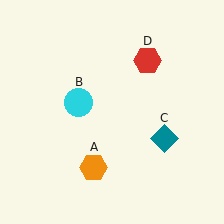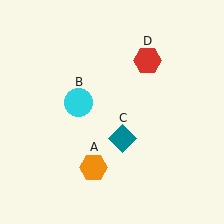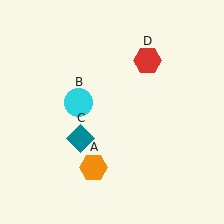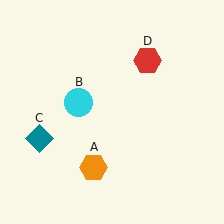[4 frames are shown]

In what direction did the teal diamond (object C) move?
The teal diamond (object C) moved left.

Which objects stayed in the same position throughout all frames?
Orange hexagon (object A) and cyan circle (object B) and red hexagon (object D) remained stationary.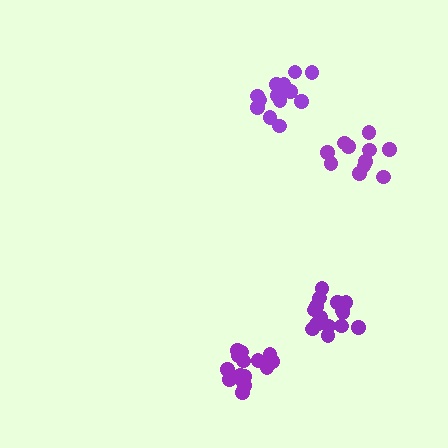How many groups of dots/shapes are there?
There are 4 groups.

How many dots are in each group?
Group 1: 15 dots, Group 2: 11 dots, Group 3: 16 dots, Group 4: 13 dots (55 total).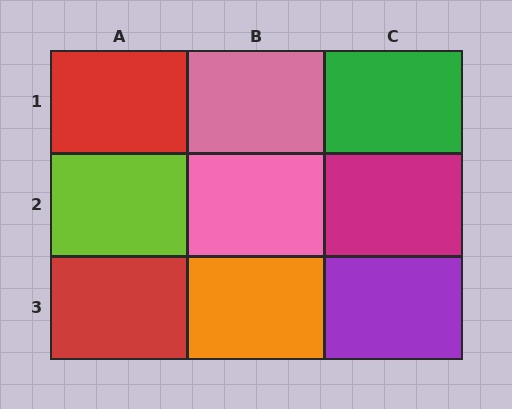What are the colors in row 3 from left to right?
Red, orange, purple.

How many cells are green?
1 cell is green.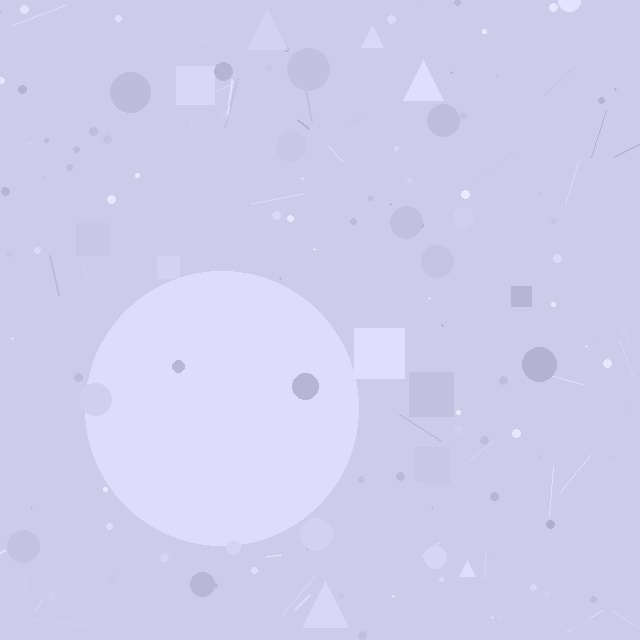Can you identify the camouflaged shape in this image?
The camouflaged shape is a circle.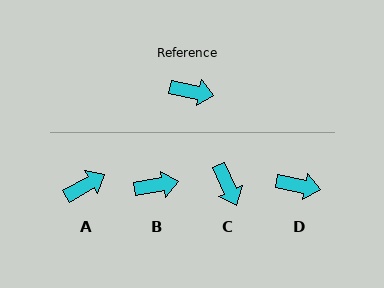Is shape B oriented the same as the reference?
No, it is off by about 21 degrees.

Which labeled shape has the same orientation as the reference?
D.